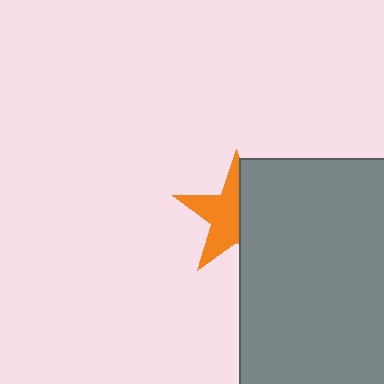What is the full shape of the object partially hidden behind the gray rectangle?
The partially hidden object is an orange star.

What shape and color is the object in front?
The object in front is a gray rectangle.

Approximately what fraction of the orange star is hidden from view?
Roughly 45% of the orange star is hidden behind the gray rectangle.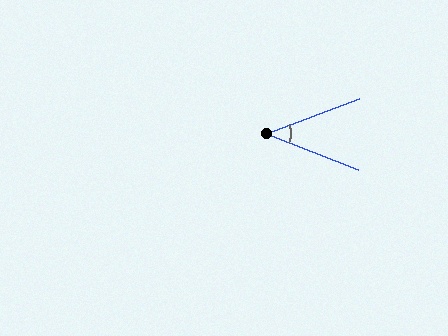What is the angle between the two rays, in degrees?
Approximately 42 degrees.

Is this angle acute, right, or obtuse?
It is acute.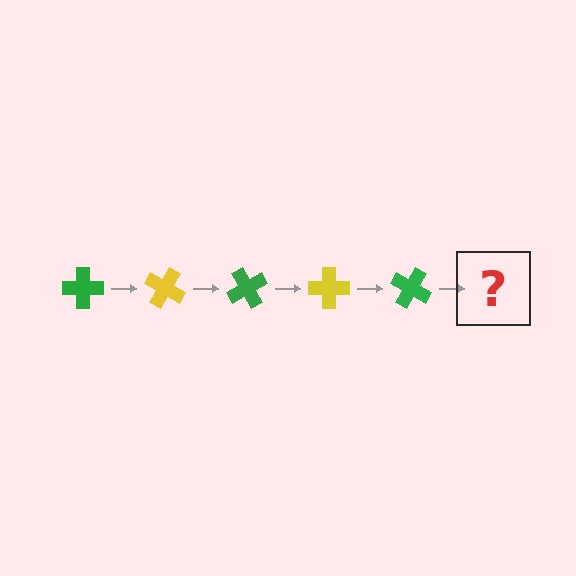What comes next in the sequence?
The next element should be a yellow cross, rotated 150 degrees from the start.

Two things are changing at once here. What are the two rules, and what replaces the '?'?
The two rules are that it rotates 30 degrees each step and the color cycles through green and yellow. The '?' should be a yellow cross, rotated 150 degrees from the start.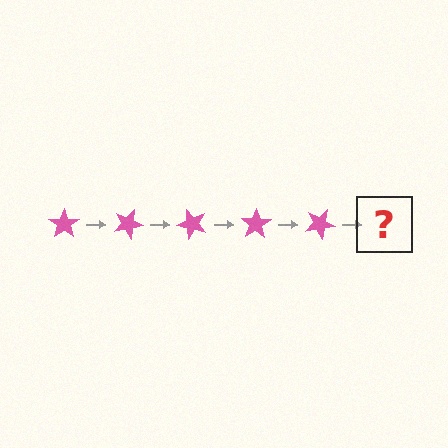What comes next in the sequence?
The next element should be a pink star rotated 125 degrees.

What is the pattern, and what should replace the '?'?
The pattern is that the star rotates 25 degrees each step. The '?' should be a pink star rotated 125 degrees.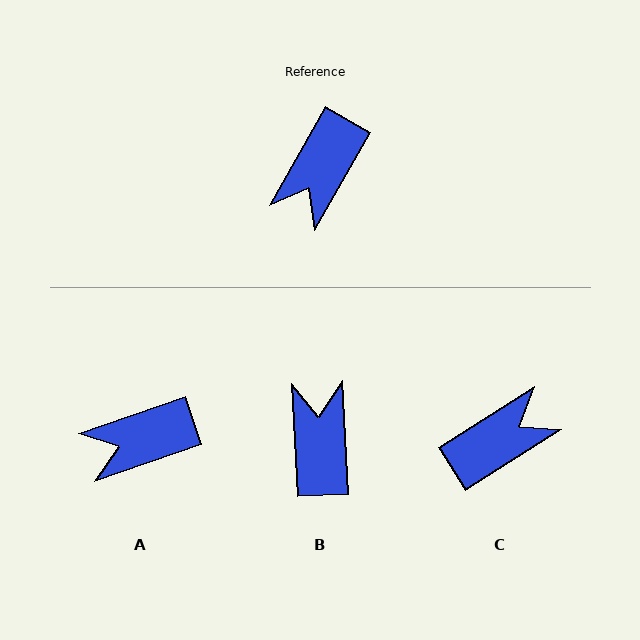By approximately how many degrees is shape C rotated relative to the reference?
Approximately 152 degrees counter-clockwise.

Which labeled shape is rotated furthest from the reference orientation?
C, about 152 degrees away.